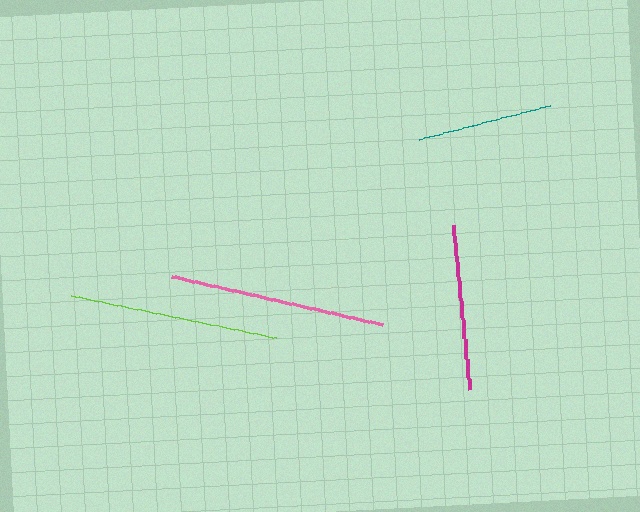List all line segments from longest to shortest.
From longest to shortest: pink, lime, magenta, teal.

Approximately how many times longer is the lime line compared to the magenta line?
The lime line is approximately 1.3 times the length of the magenta line.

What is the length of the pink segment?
The pink segment is approximately 216 pixels long.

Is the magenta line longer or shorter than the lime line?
The lime line is longer than the magenta line.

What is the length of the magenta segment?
The magenta segment is approximately 165 pixels long.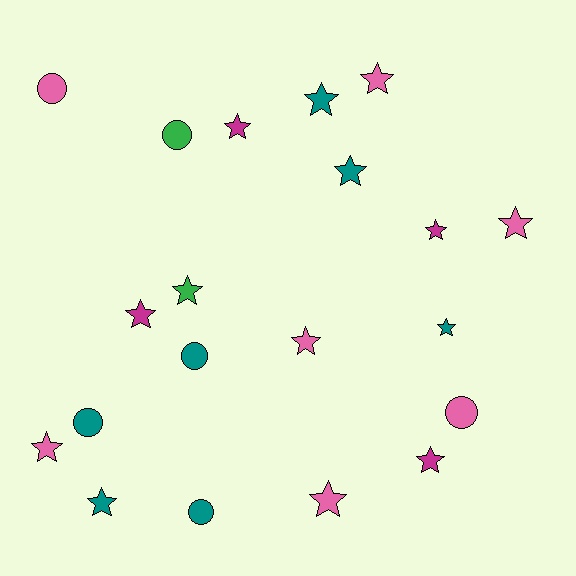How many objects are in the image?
There are 20 objects.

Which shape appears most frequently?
Star, with 14 objects.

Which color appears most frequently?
Pink, with 7 objects.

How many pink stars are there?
There are 5 pink stars.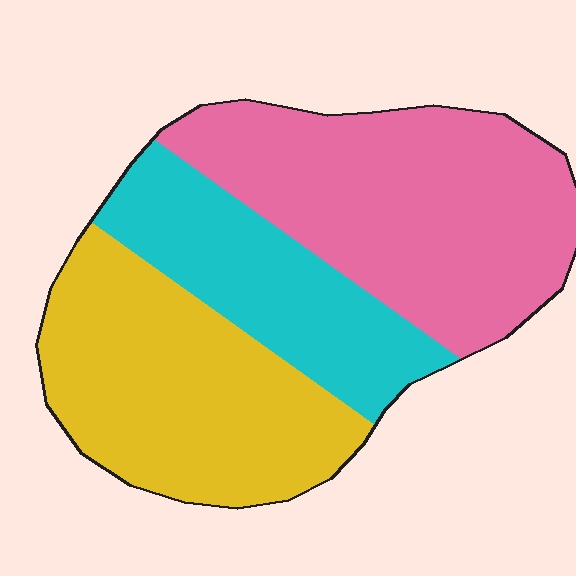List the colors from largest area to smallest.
From largest to smallest: pink, yellow, cyan.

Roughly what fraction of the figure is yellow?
Yellow covers roughly 35% of the figure.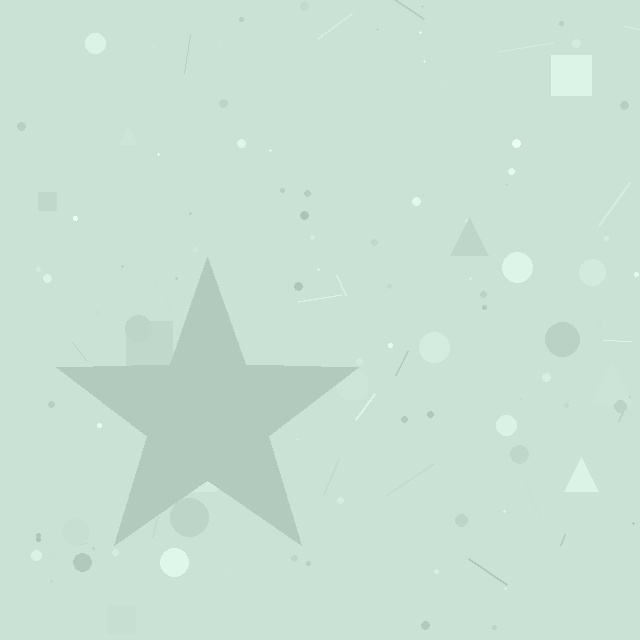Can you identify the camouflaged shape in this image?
The camouflaged shape is a star.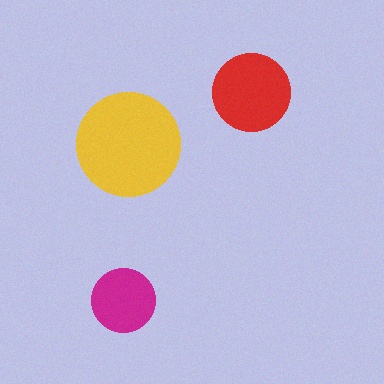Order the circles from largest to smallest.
the yellow one, the red one, the magenta one.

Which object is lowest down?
The magenta circle is bottommost.